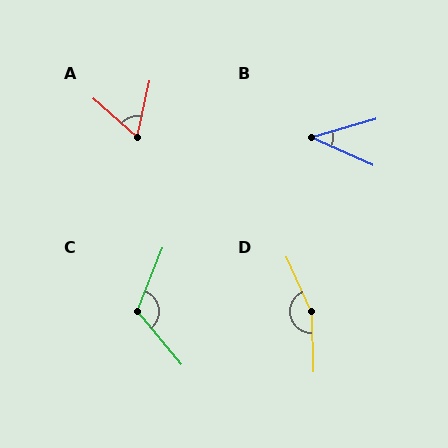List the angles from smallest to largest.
B (40°), A (61°), C (119°), D (158°).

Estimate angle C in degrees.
Approximately 119 degrees.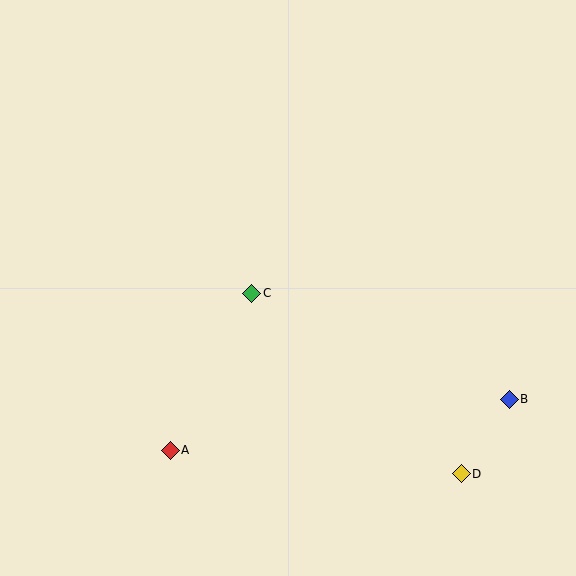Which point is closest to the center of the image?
Point C at (252, 293) is closest to the center.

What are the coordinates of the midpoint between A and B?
The midpoint between A and B is at (340, 425).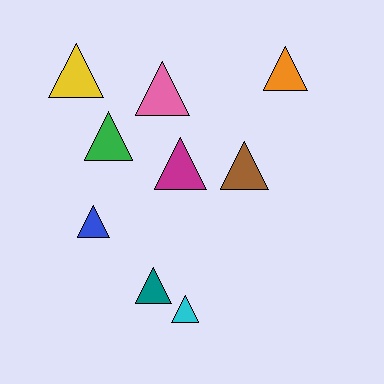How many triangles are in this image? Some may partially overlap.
There are 9 triangles.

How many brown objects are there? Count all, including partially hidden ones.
There is 1 brown object.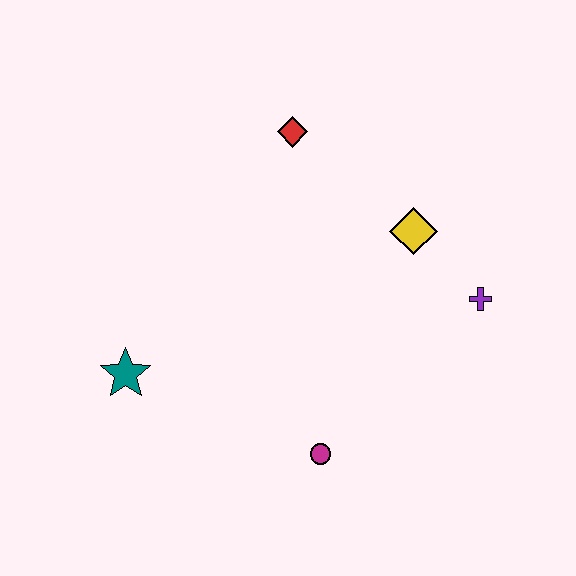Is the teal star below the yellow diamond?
Yes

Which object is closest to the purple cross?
The yellow diamond is closest to the purple cross.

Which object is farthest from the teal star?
The purple cross is farthest from the teal star.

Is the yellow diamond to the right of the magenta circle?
Yes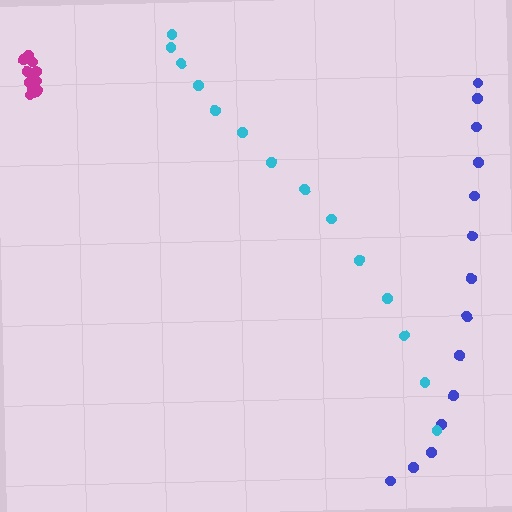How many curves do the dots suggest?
There are 3 distinct paths.